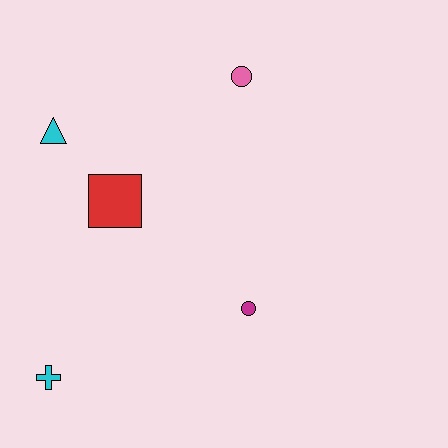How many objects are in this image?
There are 5 objects.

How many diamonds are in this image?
There are no diamonds.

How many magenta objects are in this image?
There is 1 magenta object.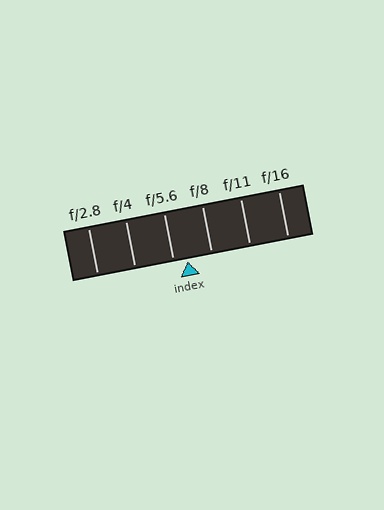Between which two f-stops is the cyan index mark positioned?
The index mark is between f/5.6 and f/8.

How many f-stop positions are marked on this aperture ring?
There are 6 f-stop positions marked.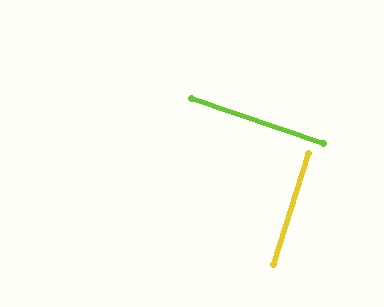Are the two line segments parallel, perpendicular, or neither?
Perpendicular — they meet at approximately 89°.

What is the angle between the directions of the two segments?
Approximately 89 degrees.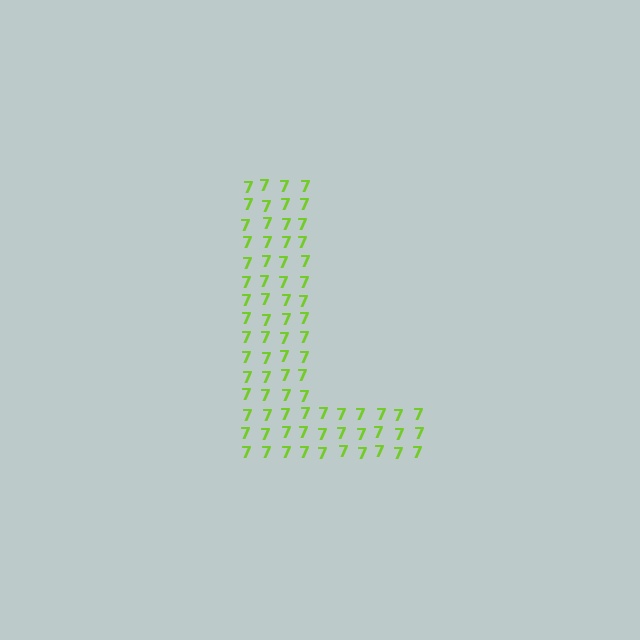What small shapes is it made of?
It is made of small digit 7's.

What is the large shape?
The large shape is the letter L.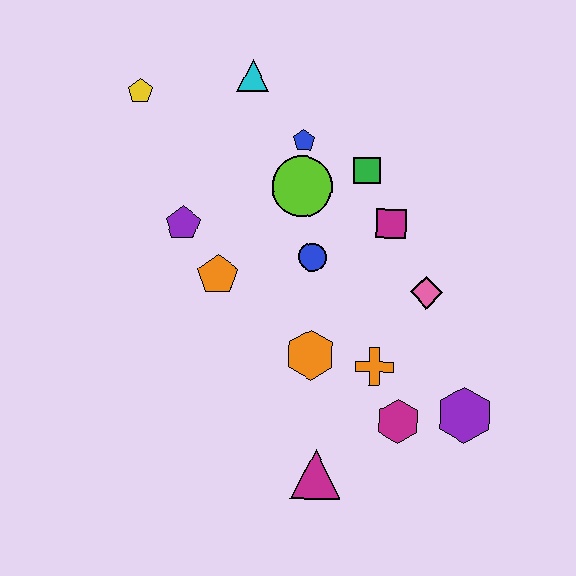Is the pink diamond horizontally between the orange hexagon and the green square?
No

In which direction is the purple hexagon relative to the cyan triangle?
The purple hexagon is below the cyan triangle.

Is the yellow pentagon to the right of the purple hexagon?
No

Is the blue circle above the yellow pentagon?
No